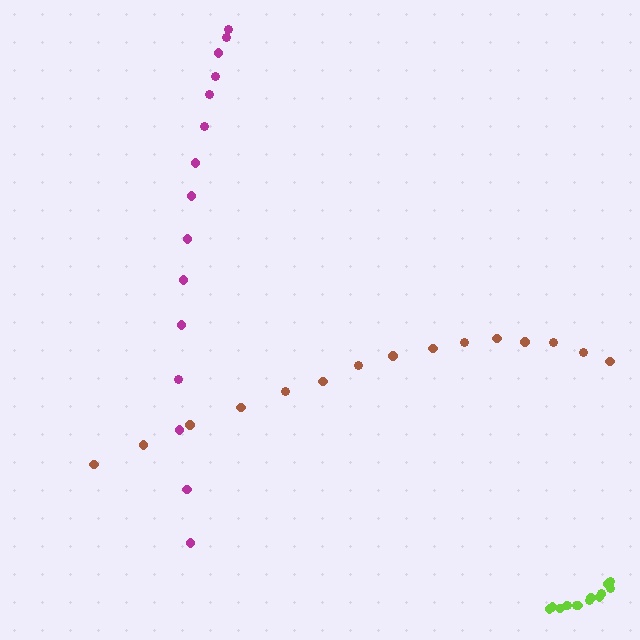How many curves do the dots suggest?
There are 3 distinct paths.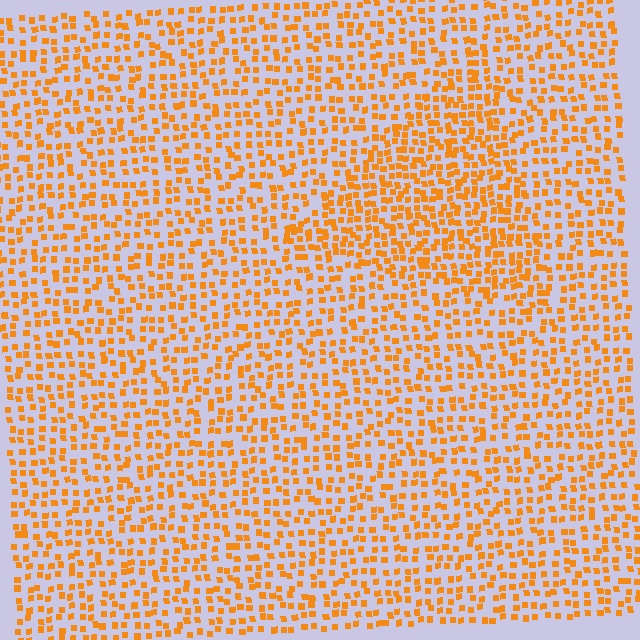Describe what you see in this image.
The image contains small orange elements arranged at two different densities. A triangle-shaped region is visible where the elements are more densely packed than the surrounding area.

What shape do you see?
I see a triangle.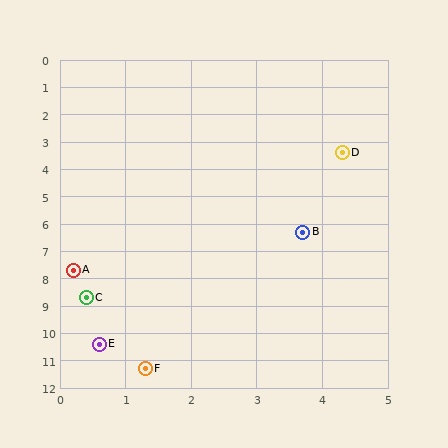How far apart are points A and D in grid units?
Points A and D are about 5.9 grid units apart.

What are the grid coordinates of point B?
Point B is at approximately (3.7, 6.3).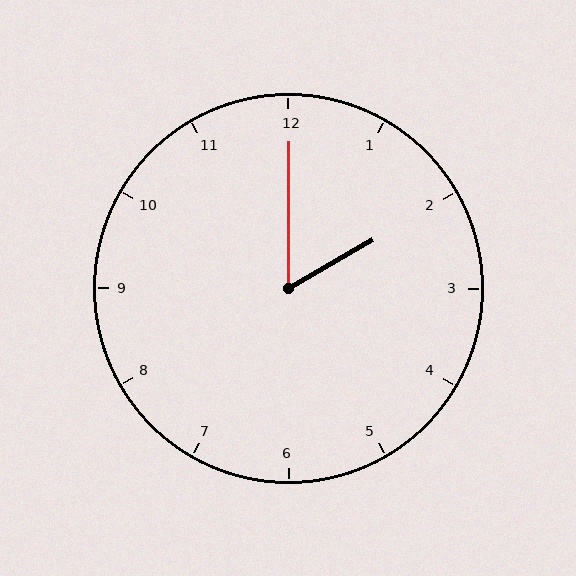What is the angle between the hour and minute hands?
Approximately 60 degrees.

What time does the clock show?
2:00.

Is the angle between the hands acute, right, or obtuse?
It is acute.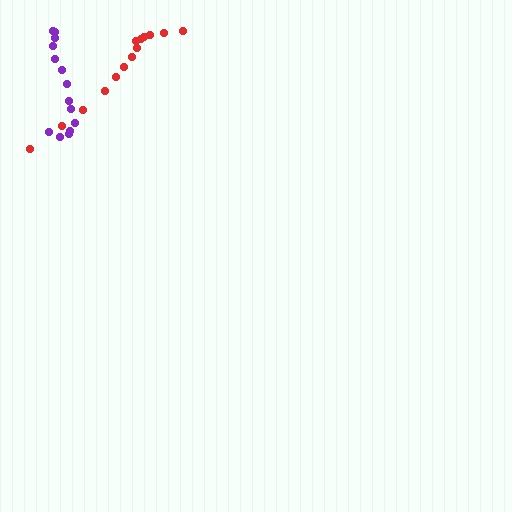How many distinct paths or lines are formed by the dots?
There are 2 distinct paths.